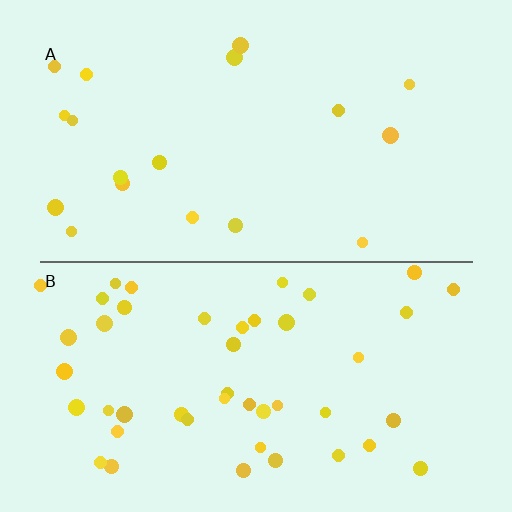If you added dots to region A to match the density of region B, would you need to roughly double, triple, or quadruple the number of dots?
Approximately double.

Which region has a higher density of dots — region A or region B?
B (the bottom).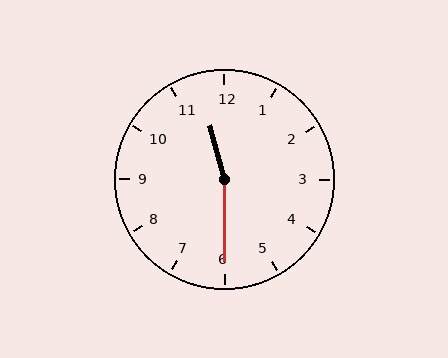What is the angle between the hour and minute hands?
Approximately 165 degrees.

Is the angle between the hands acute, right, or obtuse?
It is obtuse.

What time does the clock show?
11:30.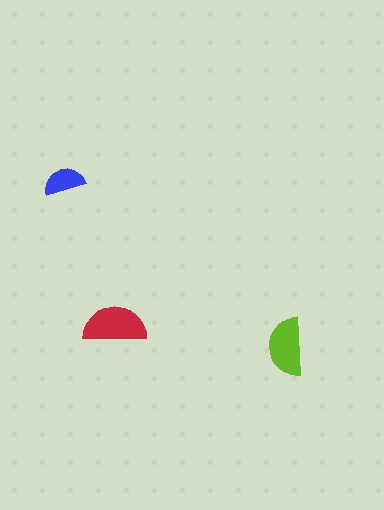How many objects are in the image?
There are 3 objects in the image.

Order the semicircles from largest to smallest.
the red one, the lime one, the blue one.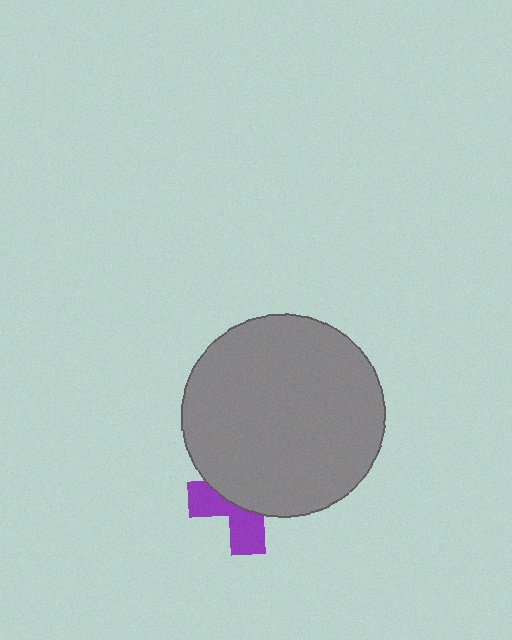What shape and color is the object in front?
The object in front is a gray circle.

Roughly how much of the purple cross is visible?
A small part of it is visible (roughly 39%).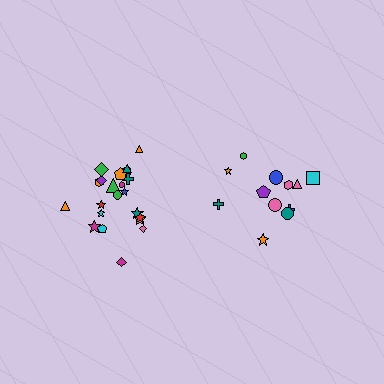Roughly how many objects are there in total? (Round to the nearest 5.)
Roughly 35 objects in total.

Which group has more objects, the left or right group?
The left group.